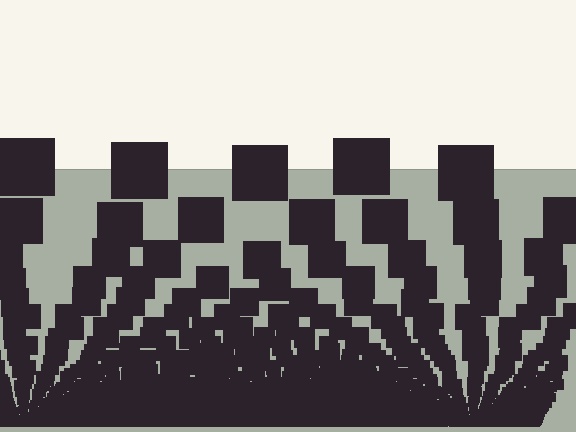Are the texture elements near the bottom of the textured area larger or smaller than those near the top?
Smaller. The gradient is inverted — elements near the bottom are smaller and denser.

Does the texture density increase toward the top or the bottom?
Density increases toward the bottom.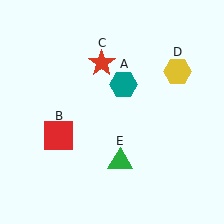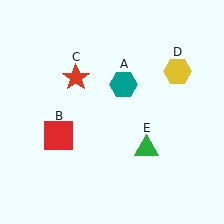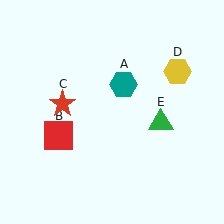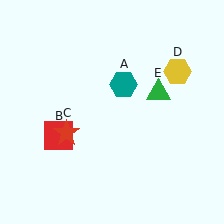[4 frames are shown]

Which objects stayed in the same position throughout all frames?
Teal hexagon (object A) and red square (object B) and yellow hexagon (object D) remained stationary.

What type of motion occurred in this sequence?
The red star (object C), green triangle (object E) rotated counterclockwise around the center of the scene.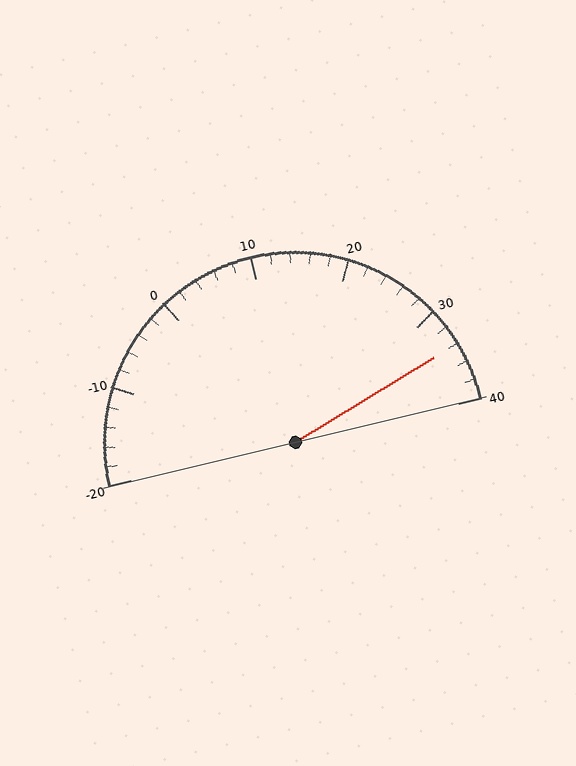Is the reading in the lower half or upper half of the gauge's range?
The reading is in the upper half of the range (-20 to 40).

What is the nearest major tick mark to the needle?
The nearest major tick mark is 30.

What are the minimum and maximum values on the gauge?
The gauge ranges from -20 to 40.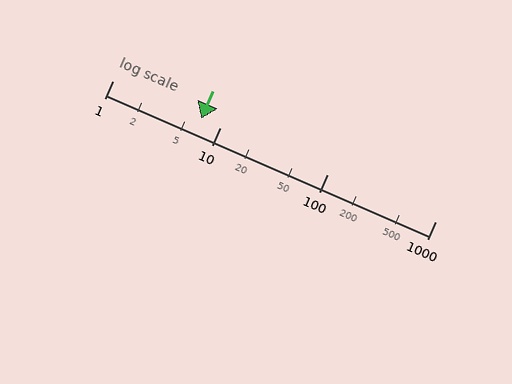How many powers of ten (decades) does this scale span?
The scale spans 3 decades, from 1 to 1000.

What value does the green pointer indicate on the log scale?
The pointer indicates approximately 6.7.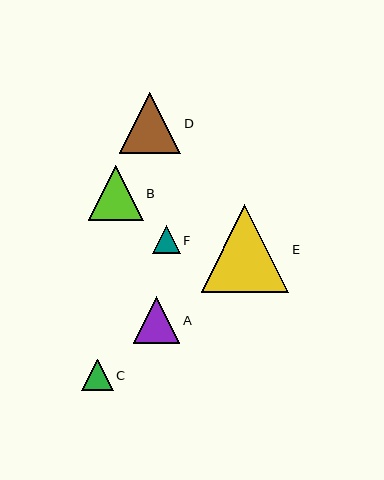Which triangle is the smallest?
Triangle F is the smallest with a size of approximately 28 pixels.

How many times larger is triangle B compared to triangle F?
Triangle B is approximately 2.0 times the size of triangle F.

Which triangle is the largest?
Triangle E is the largest with a size of approximately 87 pixels.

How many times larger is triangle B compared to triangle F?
Triangle B is approximately 2.0 times the size of triangle F.